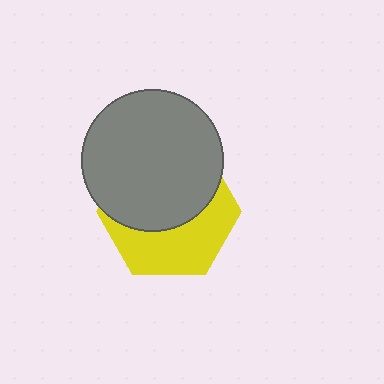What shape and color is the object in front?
The object in front is a gray circle.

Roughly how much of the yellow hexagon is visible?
A small part of it is visible (roughly 44%).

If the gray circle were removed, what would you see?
You would see the complete yellow hexagon.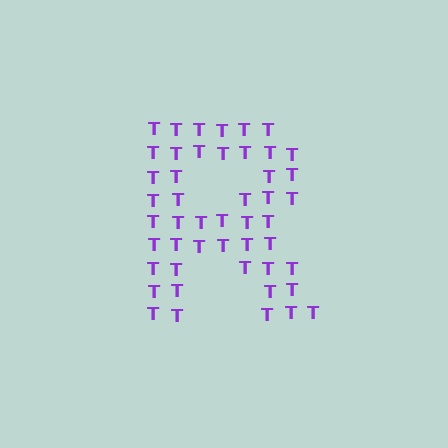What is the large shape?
The large shape is the letter R.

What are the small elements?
The small elements are letter T's.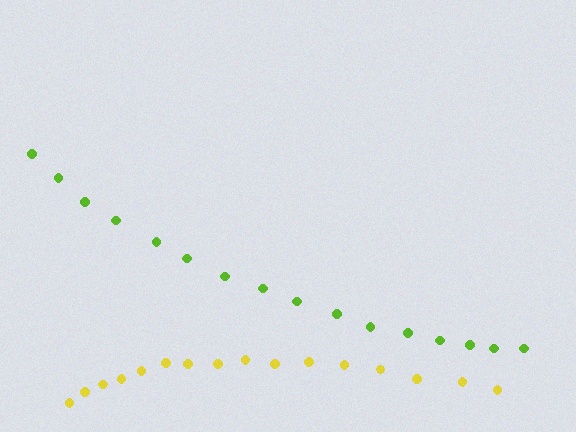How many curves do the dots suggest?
There are 2 distinct paths.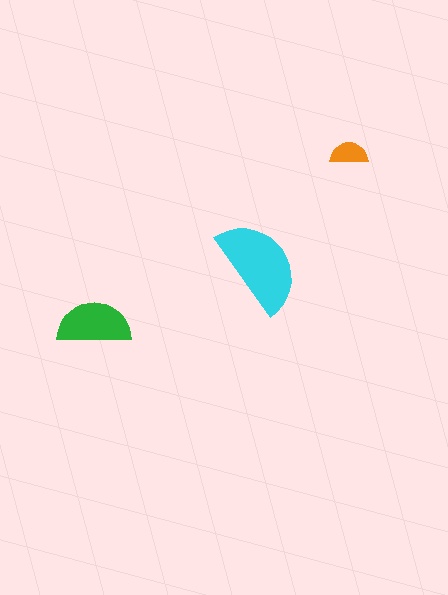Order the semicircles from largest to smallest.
the cyan one, the green one, the orange one.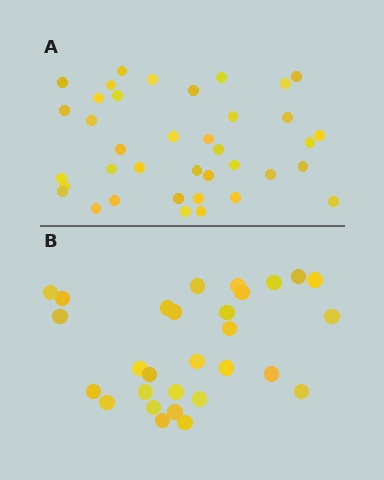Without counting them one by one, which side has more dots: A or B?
Region A (the top region) has more dots.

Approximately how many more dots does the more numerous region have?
Region A has roughly 8 or so more dots than region B.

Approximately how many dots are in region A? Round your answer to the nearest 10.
About 40 dots. (The exact count is 38, which rounds to 40.)